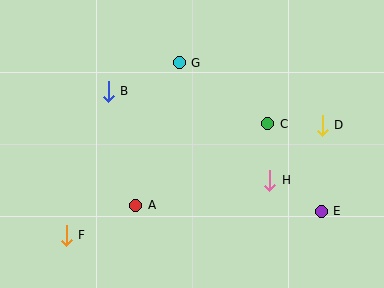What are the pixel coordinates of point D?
Point D is at (322, 125).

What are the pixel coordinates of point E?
Point E is at (321, 211).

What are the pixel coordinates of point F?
Point F is at (66, 235).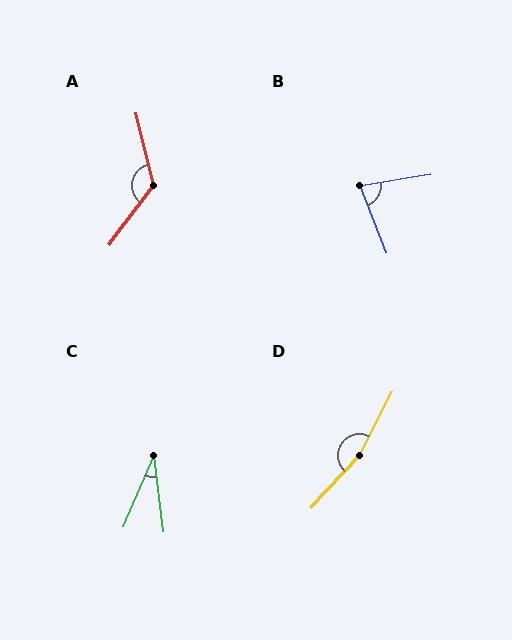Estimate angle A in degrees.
Approximately 130 degrees.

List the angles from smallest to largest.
C (30°), B (78°), A (130°), D (164°).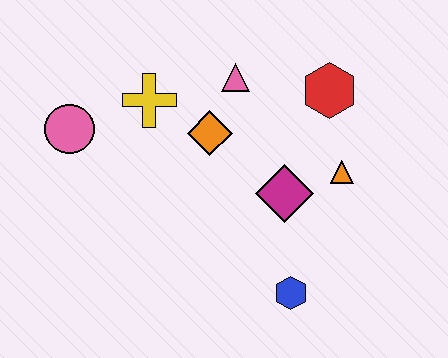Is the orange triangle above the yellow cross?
No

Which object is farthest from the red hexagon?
The pink circle is farthest from the red hexagon.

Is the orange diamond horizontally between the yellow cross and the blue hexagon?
Yes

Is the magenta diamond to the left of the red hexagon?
Yes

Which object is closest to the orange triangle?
The magenta diamond is closest to the orange triangle.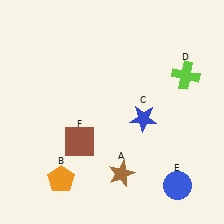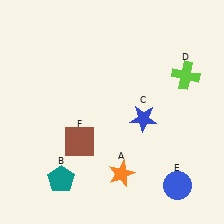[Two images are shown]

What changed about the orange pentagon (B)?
In Image 1, B is orange. In Image 2, it changed to teal.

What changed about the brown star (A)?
In Image 1, A is brown. In Image 2, it changed to orange.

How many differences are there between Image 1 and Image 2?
There are 2 differences between the two images.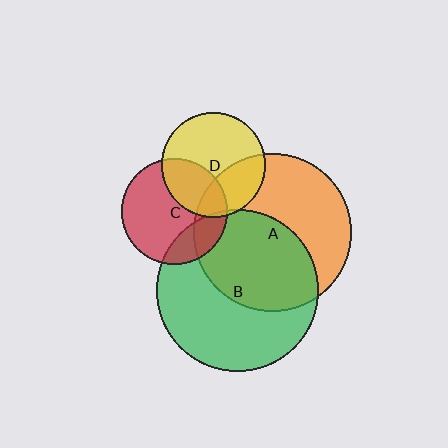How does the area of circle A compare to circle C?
Approximately 2.2 times.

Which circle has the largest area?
Circle B (green).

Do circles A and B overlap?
Yes.